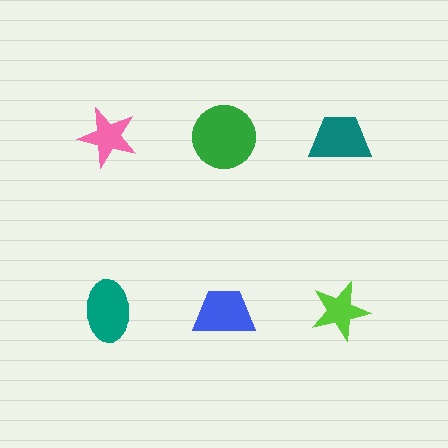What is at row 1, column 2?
A green circle.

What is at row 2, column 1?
A teal ellipse.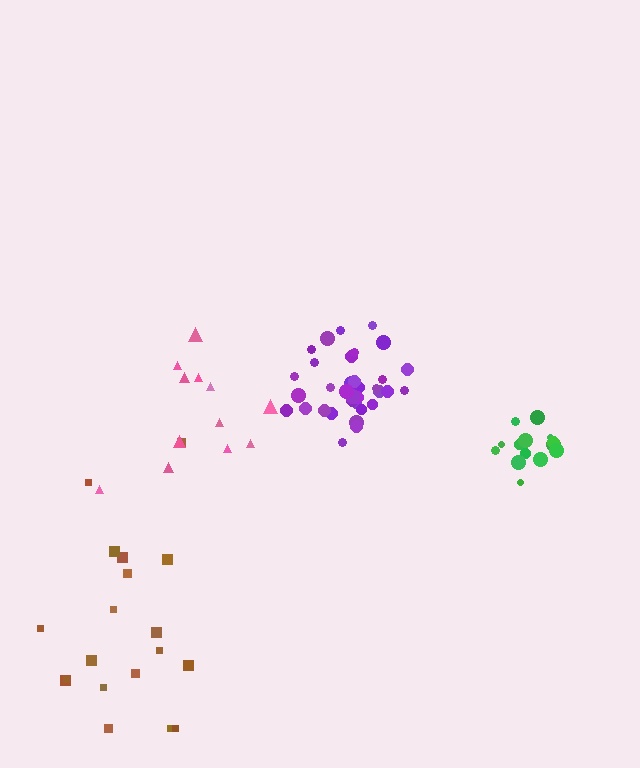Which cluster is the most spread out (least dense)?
Pink.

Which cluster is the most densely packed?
Purple.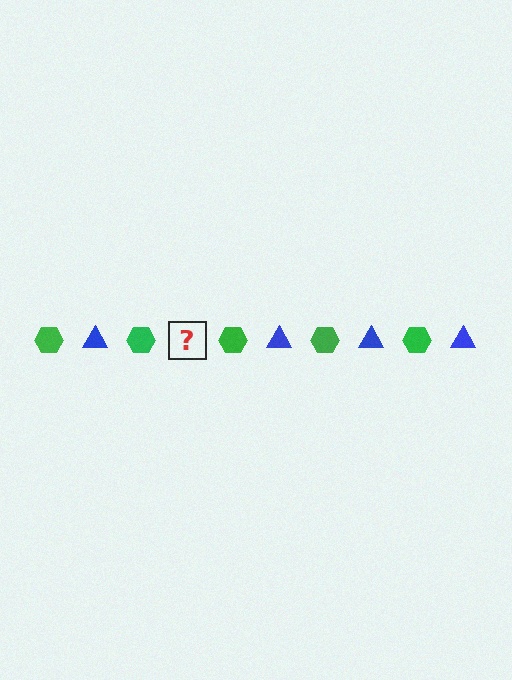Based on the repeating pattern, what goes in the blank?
The blank should be a blue triangle.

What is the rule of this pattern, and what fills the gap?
The rule is that the pattern alternates between green hexagon and blue triangle. The gap should be filled with a blue triangle.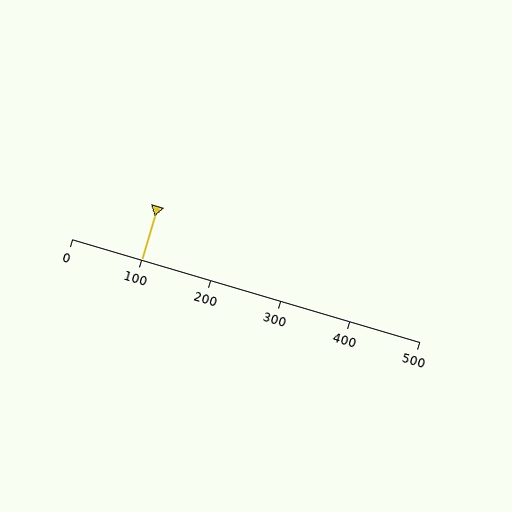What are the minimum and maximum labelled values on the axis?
The axis runs from 0 to 500.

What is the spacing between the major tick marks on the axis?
The major ticks are spaced 100 apart.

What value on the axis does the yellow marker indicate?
The marker indicates approximately 100.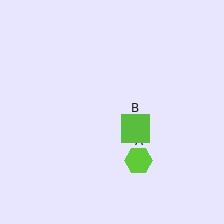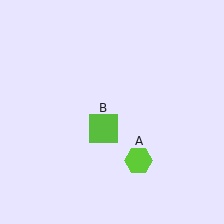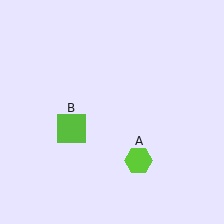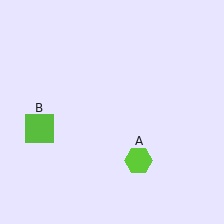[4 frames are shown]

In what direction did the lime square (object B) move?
The lime square (object B) moved left.